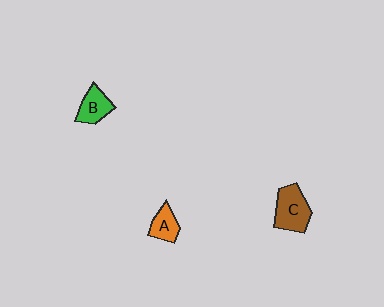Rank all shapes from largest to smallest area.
From largest to smallest: C (brown), B (green), A (orange).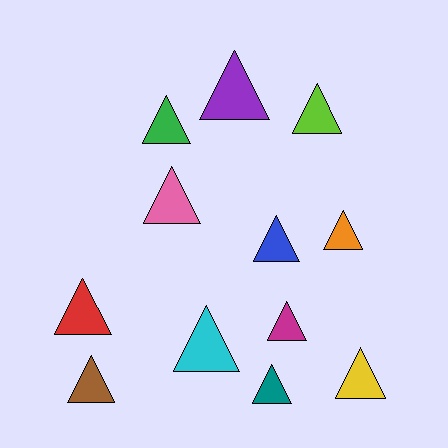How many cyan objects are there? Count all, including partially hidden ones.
There is 1 cyan object.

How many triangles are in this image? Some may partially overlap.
There are 12 triangles.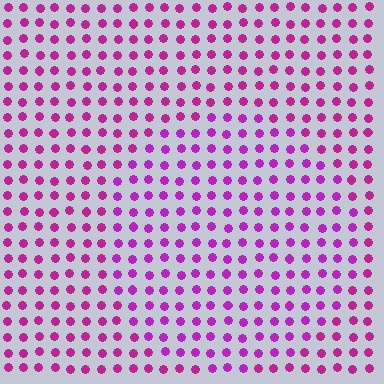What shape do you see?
I see a circle.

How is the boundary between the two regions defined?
The boundary is defined purely by a slight shift in hue (about 19 degrees). Spacing, size, and orientation are identical on both sides.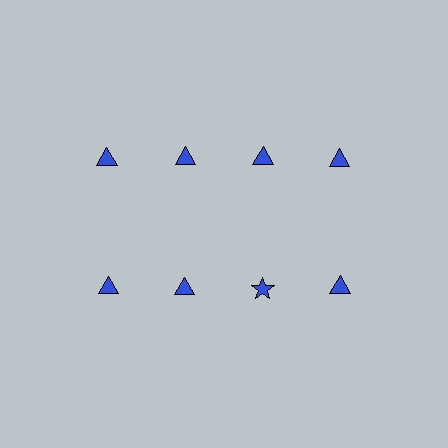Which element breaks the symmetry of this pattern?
The blue star in the second row, center column breaks the symmetry. All other shapes are blue triangles.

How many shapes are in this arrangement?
There are 8 shapes arranged in a grid pattern.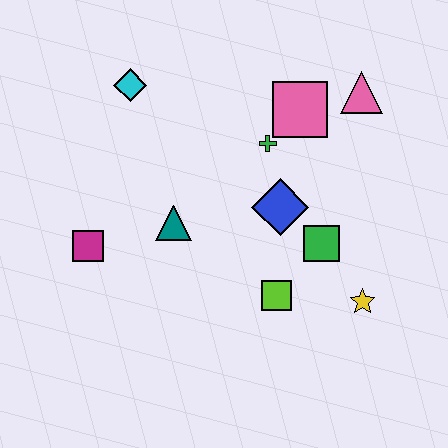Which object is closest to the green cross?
The pink square is closest to the green cross.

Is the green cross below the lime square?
No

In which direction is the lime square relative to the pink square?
The lime square is below the pink square.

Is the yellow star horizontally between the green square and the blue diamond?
No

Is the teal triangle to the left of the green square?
Yes